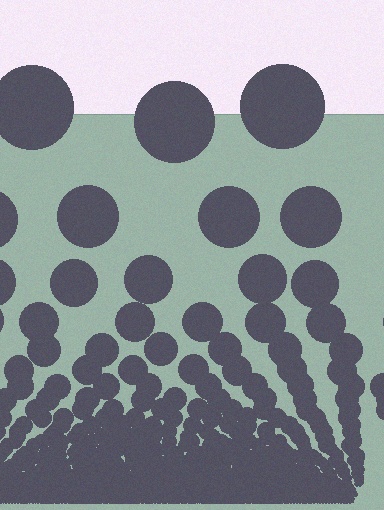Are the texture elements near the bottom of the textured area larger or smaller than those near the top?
Smaller. The gradient is inverted — elements near the bottom are smaller and denser.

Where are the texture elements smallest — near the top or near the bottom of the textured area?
Near the bottom.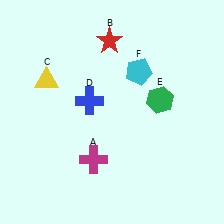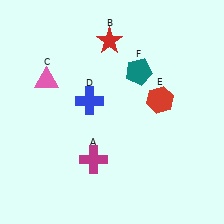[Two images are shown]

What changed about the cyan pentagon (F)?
In Image 1, F is cyan. In Image 2, it changed to teal.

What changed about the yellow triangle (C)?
In Image 1, C is yellow. In Image 2, it changed to pink.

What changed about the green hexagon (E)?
In Image 1, E is green. In Image 2, it changed to red.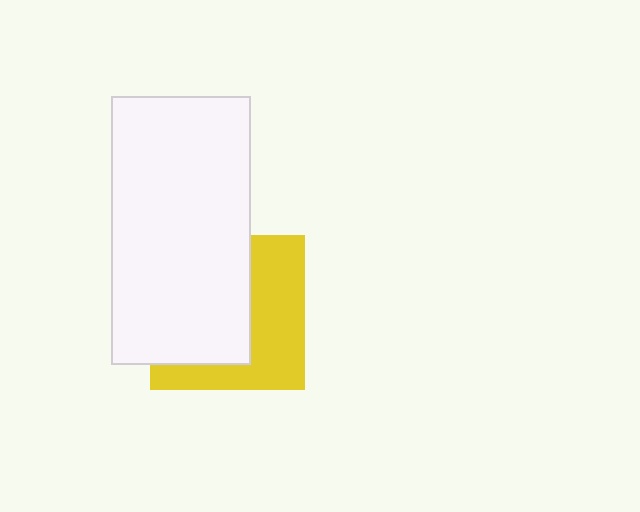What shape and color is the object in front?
The object in front is a white rectangle.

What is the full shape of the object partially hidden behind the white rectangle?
The partially hidden object is a yellow square.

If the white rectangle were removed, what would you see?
You would see the complete yellow square.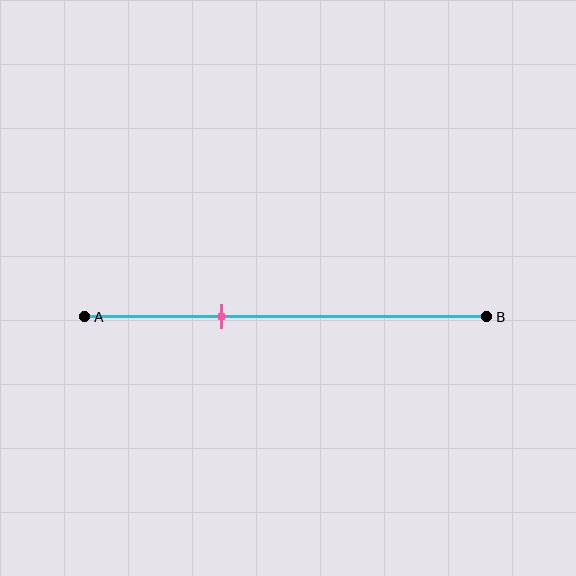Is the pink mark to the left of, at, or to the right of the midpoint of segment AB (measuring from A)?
The pink mark is to the left of the midpoint of segment AB.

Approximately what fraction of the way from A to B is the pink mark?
The pink mark is approximately 35% of the way from A to B.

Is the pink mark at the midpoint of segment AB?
No, the mark is at about 35% from A, not at the 50% midpoint.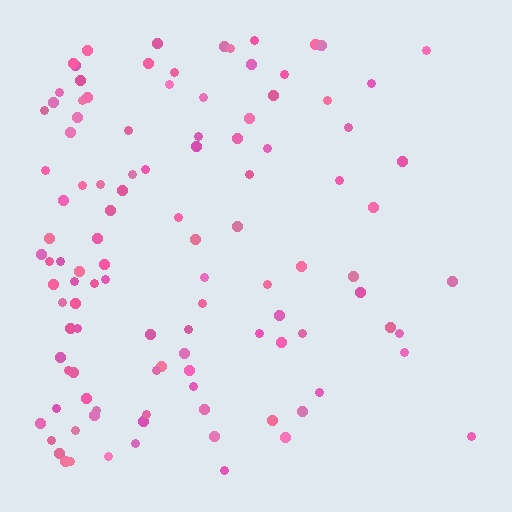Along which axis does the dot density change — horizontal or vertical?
Horizontal.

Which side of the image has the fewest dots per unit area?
The right.